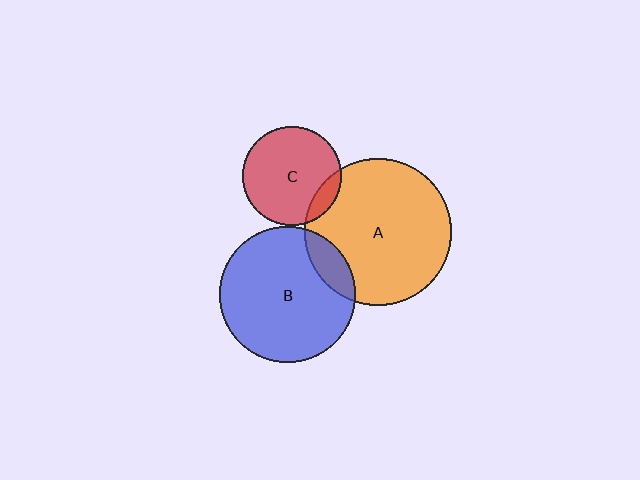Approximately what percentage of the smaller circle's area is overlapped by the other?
Approximately 10%.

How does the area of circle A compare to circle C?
Approximately 2.2 times.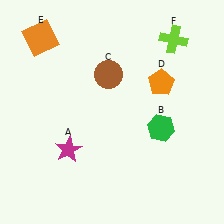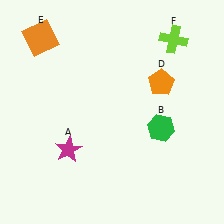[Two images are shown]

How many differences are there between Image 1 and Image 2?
There is 1 difference between the two images.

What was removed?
The brown circle (C) was removed in Image 2.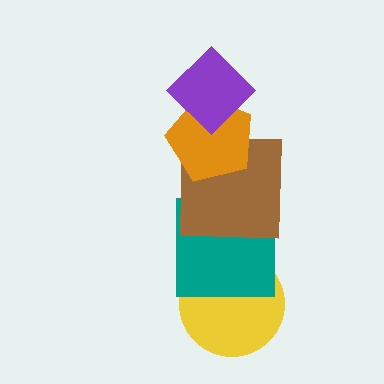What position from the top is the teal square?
The teal square is 4th from the top.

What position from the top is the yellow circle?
The yellow circle is 5th from the top.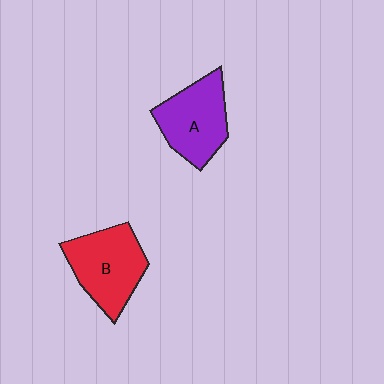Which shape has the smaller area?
Shape A (purple).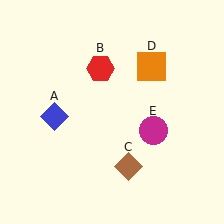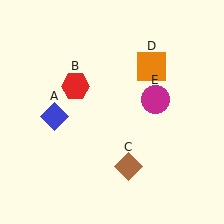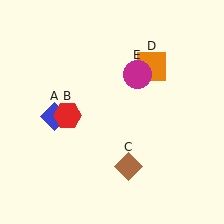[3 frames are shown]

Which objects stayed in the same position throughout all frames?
Blue diamond (object A) and brown diamond (object C) and orange square (object D) remained stationary.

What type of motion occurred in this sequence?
The red hexagon (object B), magenta circle (object E) rotated counterclockwise around the center of the scene.